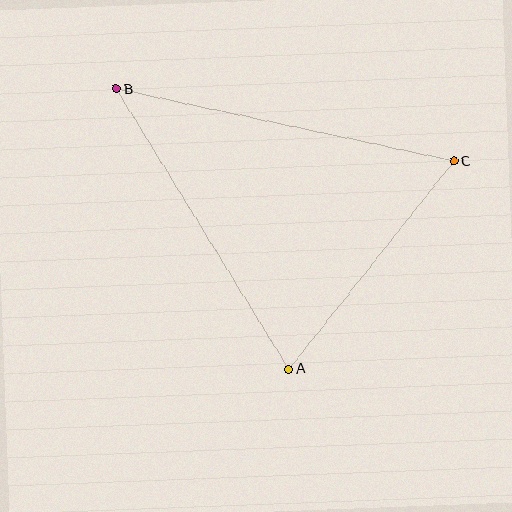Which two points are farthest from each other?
Points B and C are farthest from each other.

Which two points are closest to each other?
Points A and C are closest to each other.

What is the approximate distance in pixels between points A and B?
The distance between A and B is approximately 329 pixels.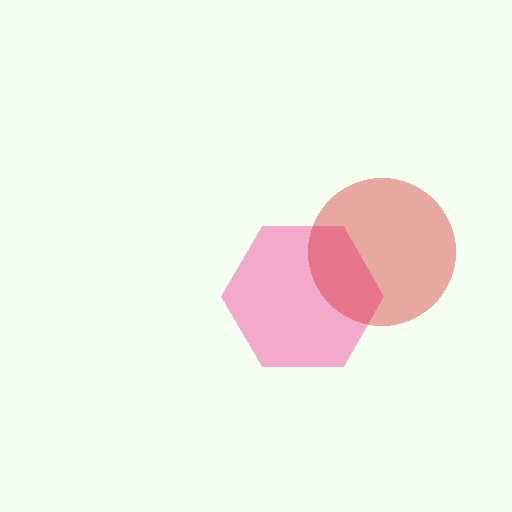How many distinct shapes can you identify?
There are 2 distinct shapes: a pink hexagon, a red circle.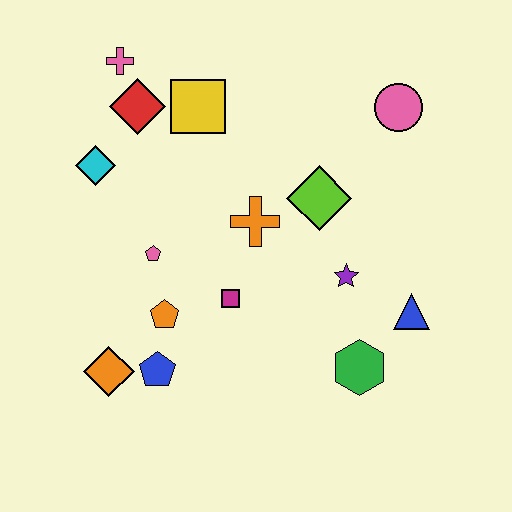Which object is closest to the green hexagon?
The blue triangle is closest to the green hexagon.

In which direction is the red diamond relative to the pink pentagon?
The red diamond is above the pink pentagon.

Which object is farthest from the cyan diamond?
The blue triangle is farthest from the cyan diamond.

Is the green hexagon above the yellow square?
No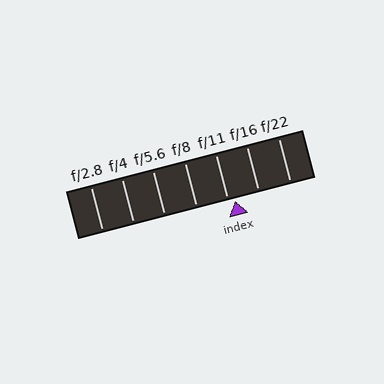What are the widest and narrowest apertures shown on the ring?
The widest aperture shown is f/2.8 and the narrowest is f/22.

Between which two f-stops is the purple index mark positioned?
The index mark is between f/11 and f/16.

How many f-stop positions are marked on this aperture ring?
There are 7 f-stop positions marked.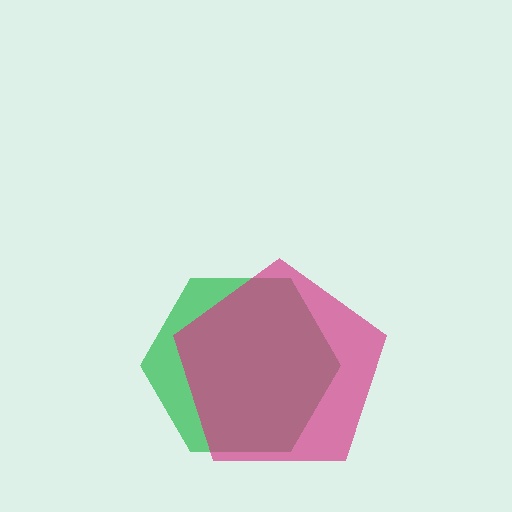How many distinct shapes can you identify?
There are 2 distinct shapes: a green hexagon, a magenta pentagon.